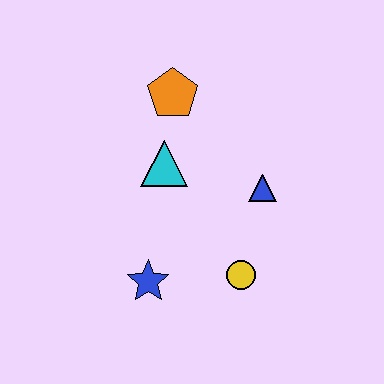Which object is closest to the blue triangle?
The yellow circle is closest to the blue triangle.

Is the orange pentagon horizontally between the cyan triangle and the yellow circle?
Yes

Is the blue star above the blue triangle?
No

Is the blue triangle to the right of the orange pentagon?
Yes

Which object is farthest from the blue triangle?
The blue star is farthest from the blue triangle.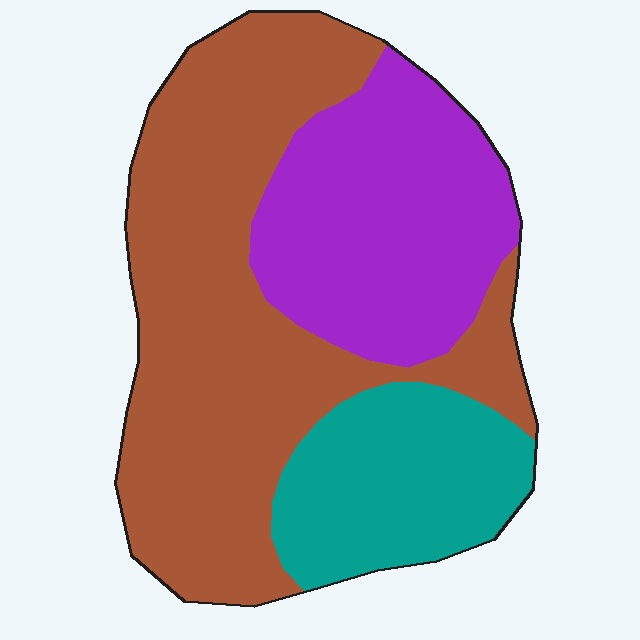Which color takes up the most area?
Brown, at roughly 50%.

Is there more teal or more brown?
Brown.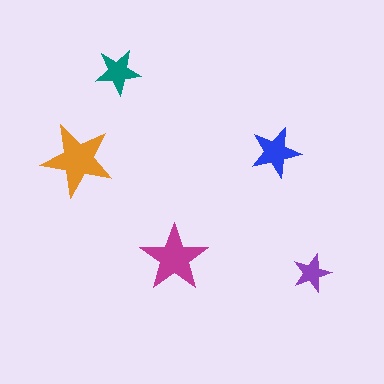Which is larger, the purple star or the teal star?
The teal one.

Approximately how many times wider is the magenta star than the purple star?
About 2 times wider.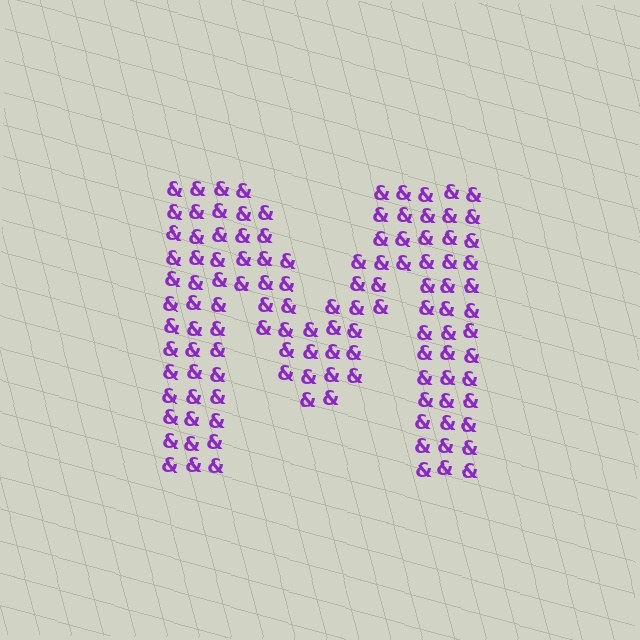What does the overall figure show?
The overall figure shows the letter M.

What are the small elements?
The small elements are ampersands.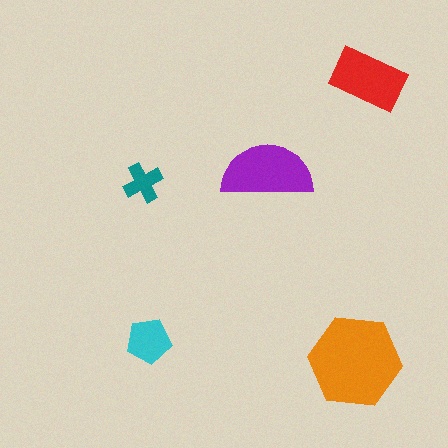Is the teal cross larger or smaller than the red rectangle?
Smaller.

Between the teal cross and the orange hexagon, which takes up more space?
The orange hexagon.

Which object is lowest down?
The orange hexagon is bottommost.